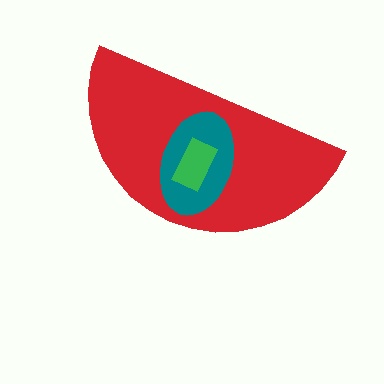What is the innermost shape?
The green rectangle.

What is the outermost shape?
The red semicircle.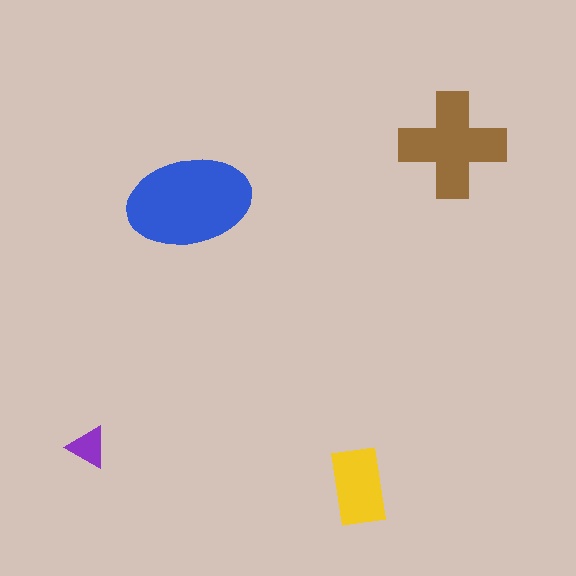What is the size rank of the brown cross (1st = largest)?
2nd.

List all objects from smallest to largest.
The purple triangle, the yellow rectangle, the brown cross, the blue ellipse.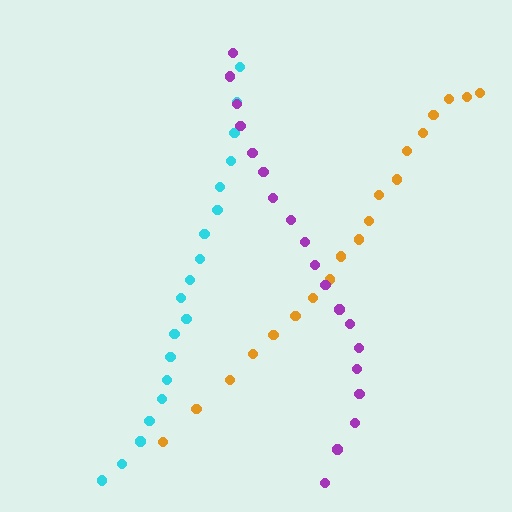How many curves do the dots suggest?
There are 3 distinct paths.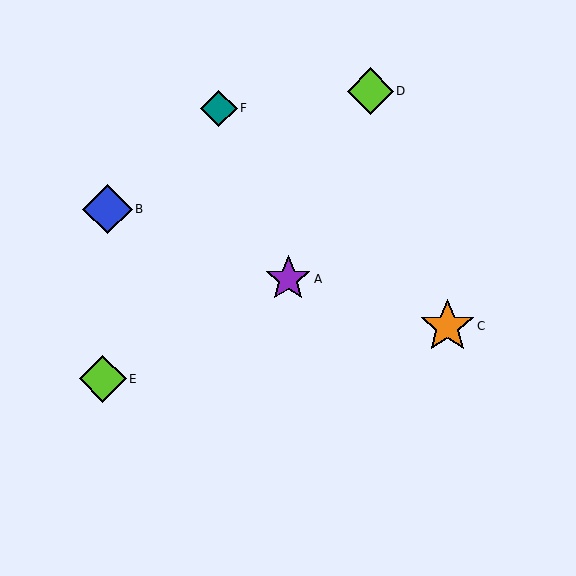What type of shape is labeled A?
Shape A is a purple star.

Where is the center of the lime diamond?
The center of the lime diamond is at (103, 379).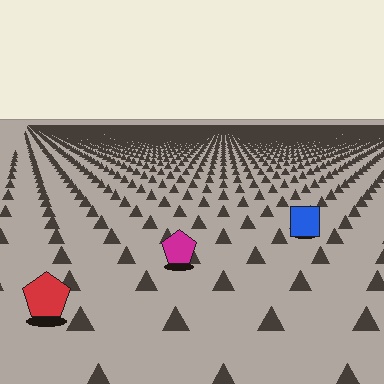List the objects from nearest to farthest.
From nearest to farthest: the red pentagon, the magenta pentagon, the blue square.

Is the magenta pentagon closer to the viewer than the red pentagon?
No. The red pentagon is closer — you can tell from the texture gradient: the ground texture is coarser near it.